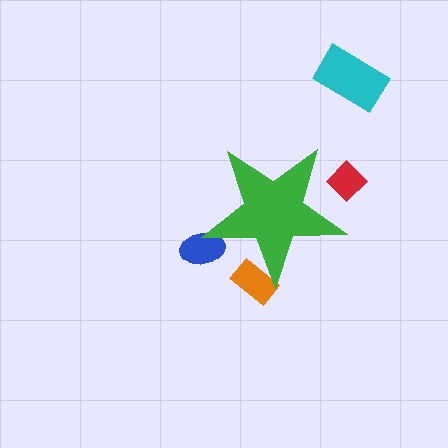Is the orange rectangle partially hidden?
Yes, the orange rectangle is partially hidden behind the green star.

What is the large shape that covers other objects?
A green star.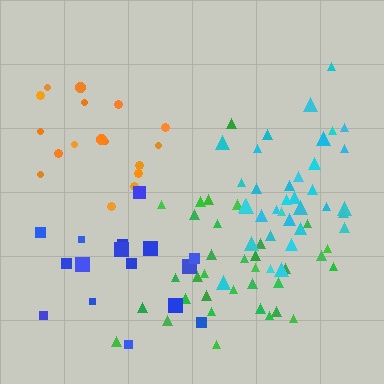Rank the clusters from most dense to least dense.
cyan, green, orange, blue.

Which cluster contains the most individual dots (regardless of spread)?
Cyan (35).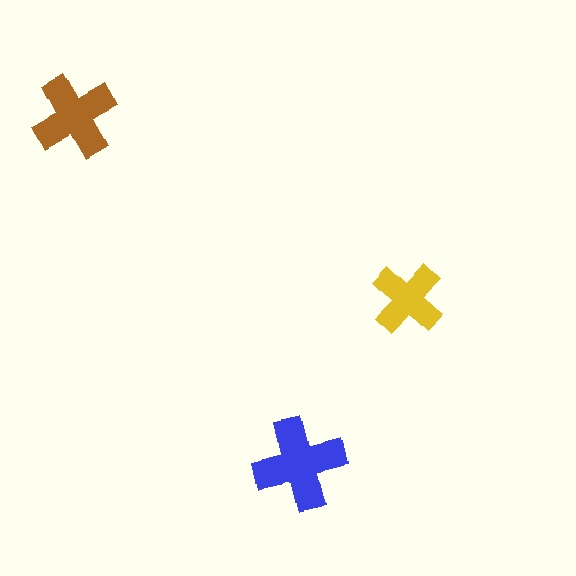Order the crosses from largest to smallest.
the blue one, the brown one, the yellow one.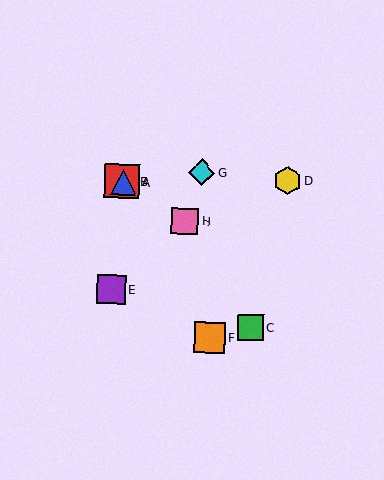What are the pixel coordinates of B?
Object B is at (123, 182).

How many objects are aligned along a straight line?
3 objects (A, B, H) are aligned along a straight line.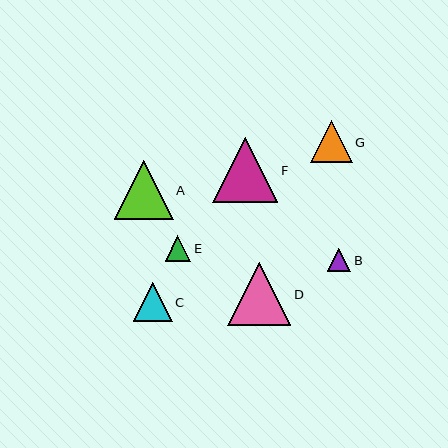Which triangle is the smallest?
Triangle B is the smallest with a size of approximately 24 pixels.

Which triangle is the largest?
Triangle F is the largest with a size of approximately 65 pixels.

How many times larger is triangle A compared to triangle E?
Triangle A is approximately 2.3 times the size of triangle E.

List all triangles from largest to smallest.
From largest to smallest: F, D, A, G, C, E, B.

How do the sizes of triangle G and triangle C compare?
Triangle G and triangle C are approximately the same size.